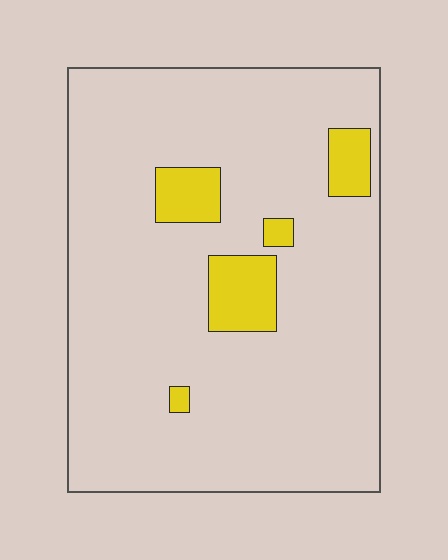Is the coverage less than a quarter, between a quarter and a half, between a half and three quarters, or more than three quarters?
Less than a quarter.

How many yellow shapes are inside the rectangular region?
5.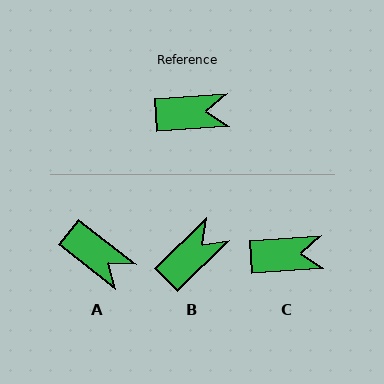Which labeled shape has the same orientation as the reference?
C.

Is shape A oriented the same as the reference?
No, it is off by about 42 degrees.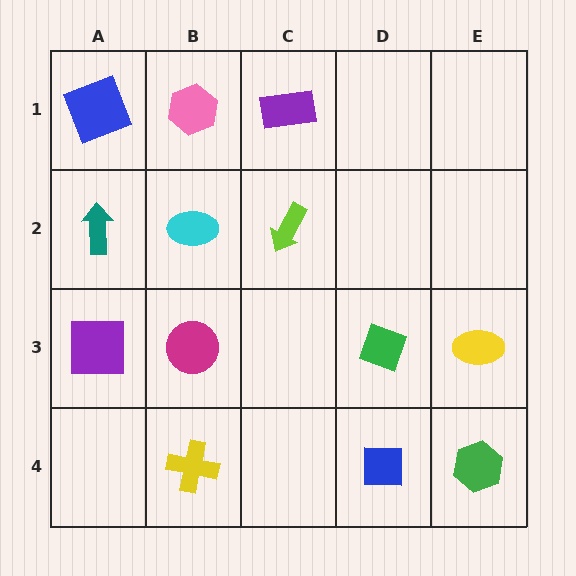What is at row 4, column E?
A green hexagon.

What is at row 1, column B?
A pink hexagon.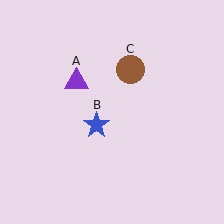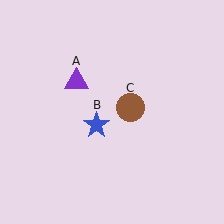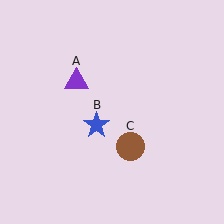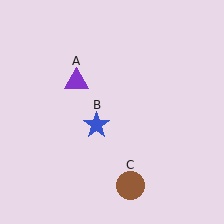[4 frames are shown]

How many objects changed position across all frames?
1 object changed position: brown circle (object C).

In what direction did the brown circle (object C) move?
The brown circle (object C) moved down.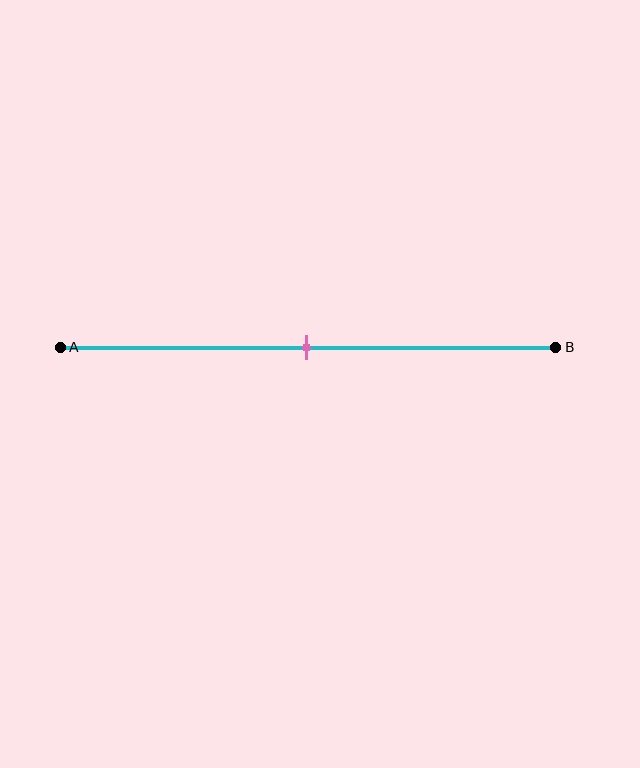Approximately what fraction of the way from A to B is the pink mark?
The pink mark is approximately 50% of the way from A to B.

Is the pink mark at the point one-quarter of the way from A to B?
No, the mark is at about 50% from A, not at the 25% one-quarter point.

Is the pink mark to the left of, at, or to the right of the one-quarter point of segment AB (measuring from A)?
The pink mark is to the right of the one-quarter point of segment AB.